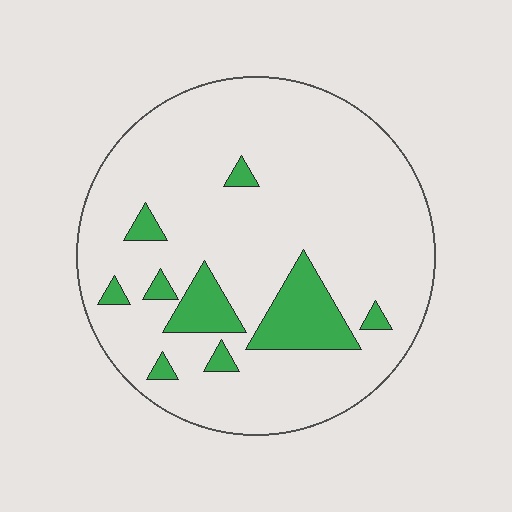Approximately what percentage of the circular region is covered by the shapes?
Approximately 15%.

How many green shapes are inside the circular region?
9.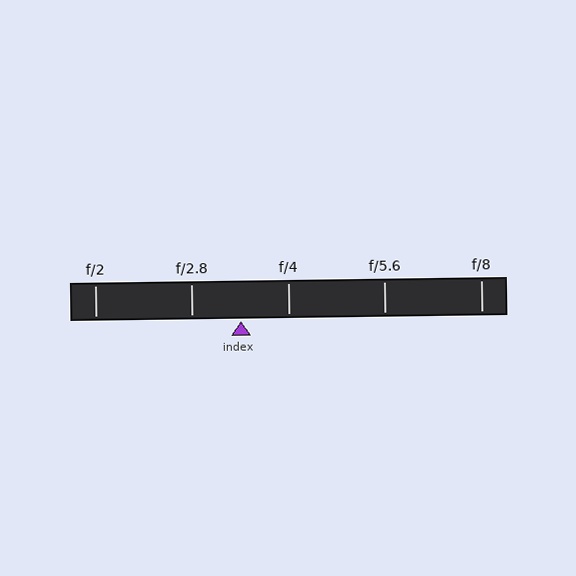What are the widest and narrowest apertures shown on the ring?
The widest aperture shown is f/2 and the narrowest is f/8.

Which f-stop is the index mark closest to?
The index mark is closest to f/4.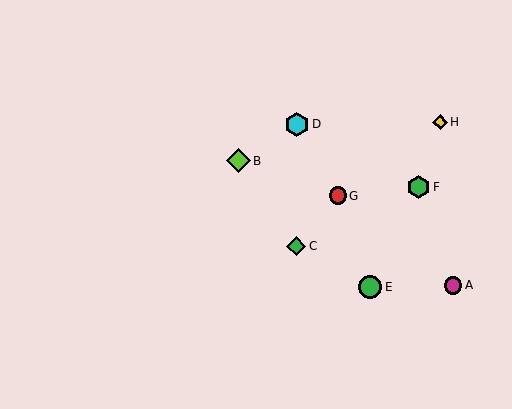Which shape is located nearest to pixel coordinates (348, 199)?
The red circle (labeled G) at (338, 196) is nearest to that location.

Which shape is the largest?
The cyan hexagon (labeled D) is the largest.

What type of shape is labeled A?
Shape A is a magenta circle.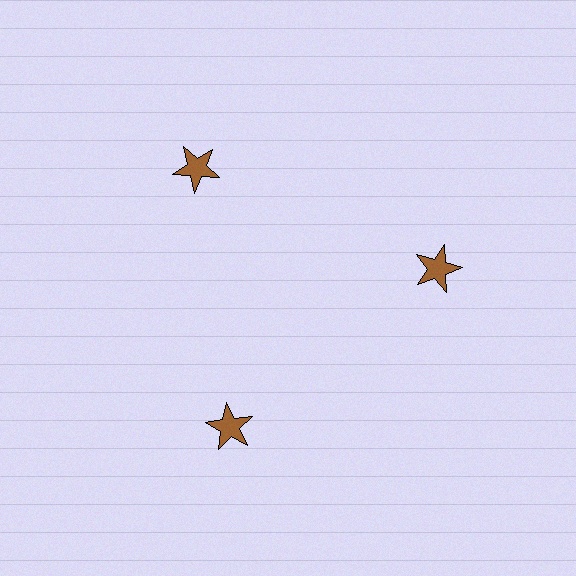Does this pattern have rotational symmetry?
Yes, this pattern has 3-fold rotational symmetry. It looks the same after rotating 120 degrees around the center.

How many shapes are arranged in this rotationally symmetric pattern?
There are 3 shapes, arranged in 3 groups of 1.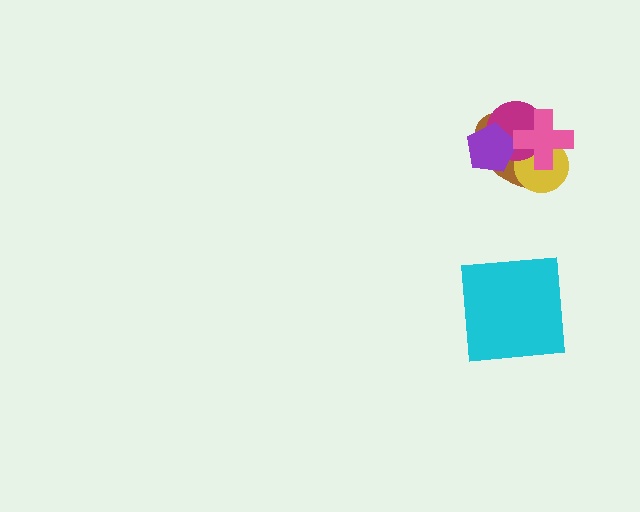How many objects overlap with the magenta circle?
4 objects overlap with the magenta circle.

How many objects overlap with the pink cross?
3 objects overlap with the pink cross.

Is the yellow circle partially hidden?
Yes, it is partially covered by another shape.